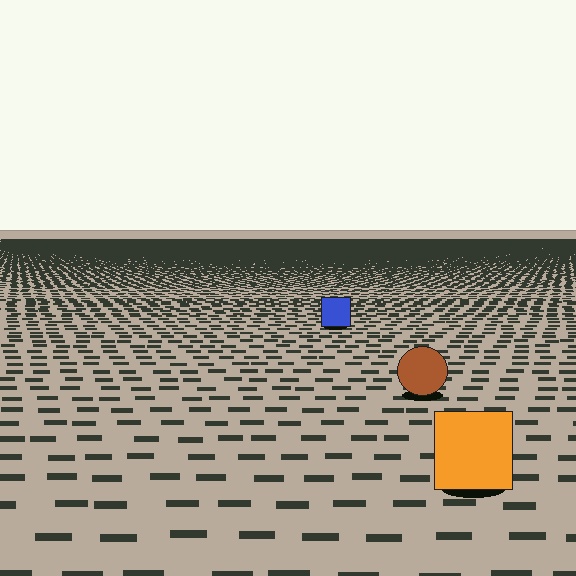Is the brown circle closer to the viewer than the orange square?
No. The orange square is closer — you can tell from the texture gradient: the ground texture is coarser near it.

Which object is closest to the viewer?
The orange square is closest. The texture marks near it are larger and more spread out.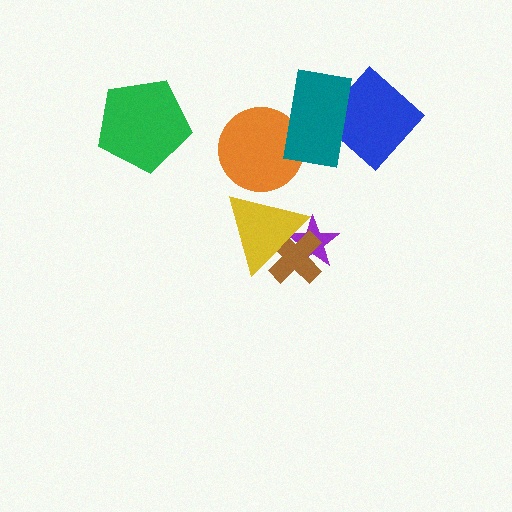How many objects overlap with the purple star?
2 objects overlap with the purple star.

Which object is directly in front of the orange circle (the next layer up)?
The yellow triangle is directly in front of the orange circle.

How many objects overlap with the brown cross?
2 objects overlap with the brown cross.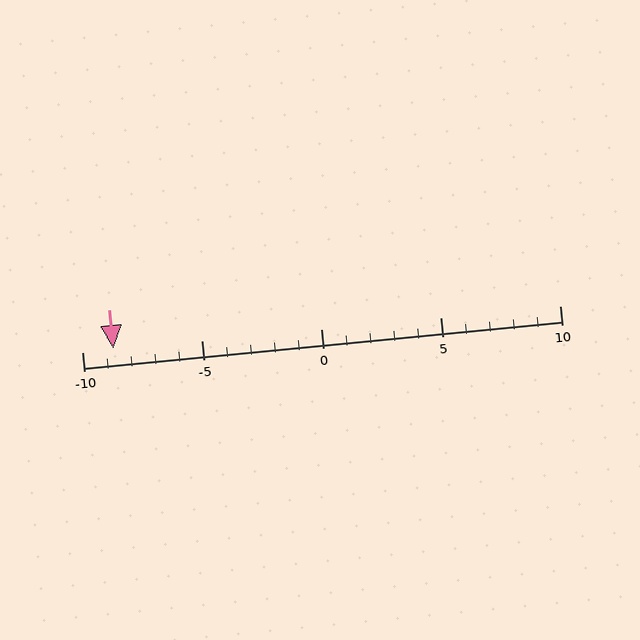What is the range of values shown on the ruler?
The ruler shows values from -10 to 10.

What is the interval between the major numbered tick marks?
The major tick marks are spaced 5 units apart.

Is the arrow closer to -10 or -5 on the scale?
The arrow is closer to -10.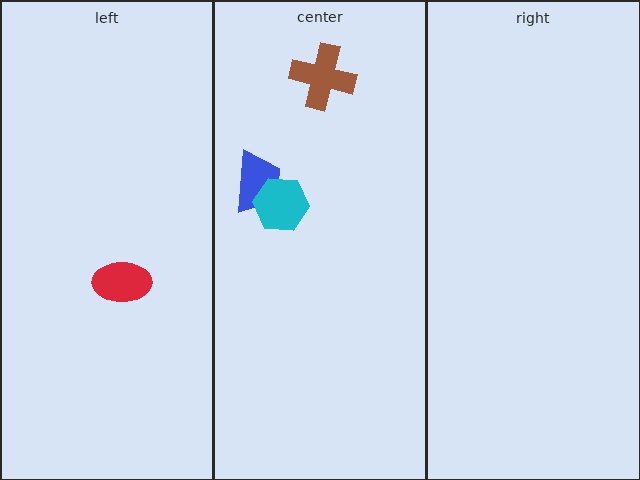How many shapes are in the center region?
3.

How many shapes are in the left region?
1.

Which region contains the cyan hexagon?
The center region.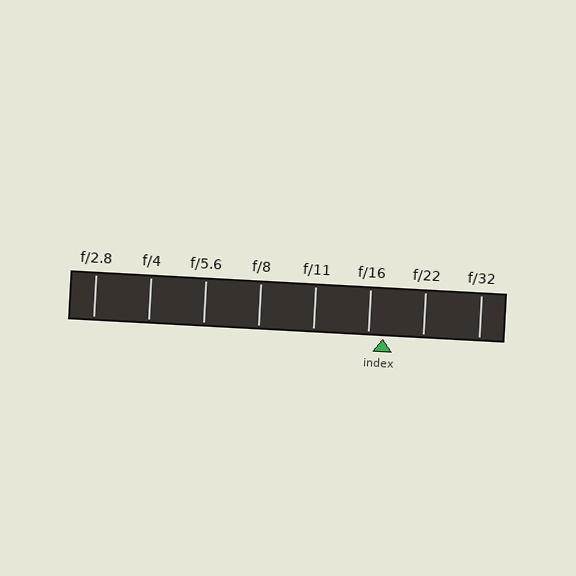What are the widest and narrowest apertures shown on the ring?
The widest aperture shown is f/2.8 and the narrowest is f/32.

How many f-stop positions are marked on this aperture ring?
There are 8 f-stop positions marked.